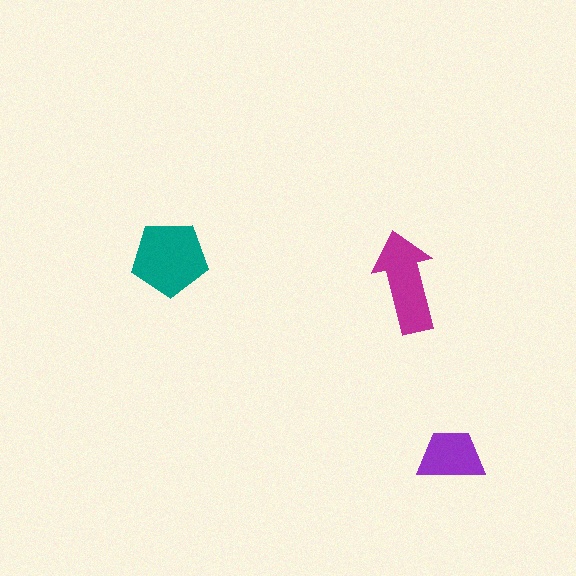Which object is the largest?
The teal pentagon.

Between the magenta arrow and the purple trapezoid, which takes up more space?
The magenta arrow.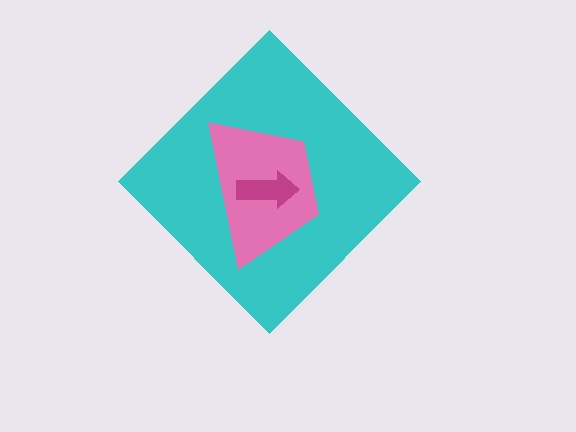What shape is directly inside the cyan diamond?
The pink trapezoid.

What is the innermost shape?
The magenta arrow.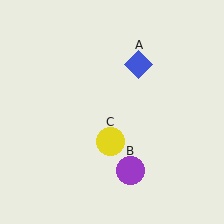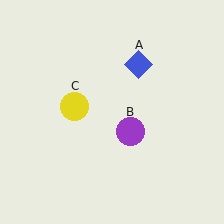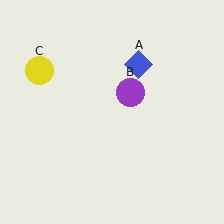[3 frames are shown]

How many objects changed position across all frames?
2 objects changed position: purple circle (object B), yellow circle (object C).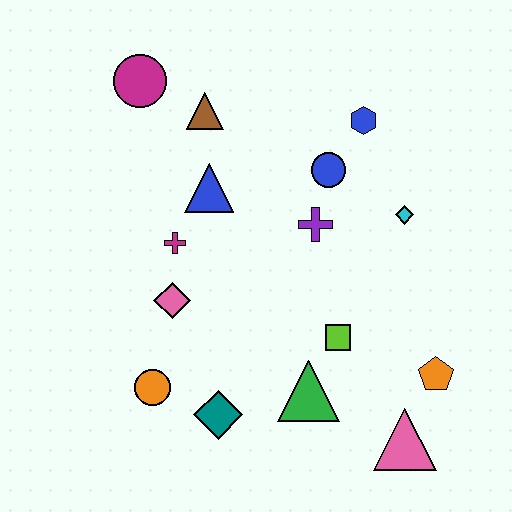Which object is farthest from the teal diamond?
The magenta circle is farthest from the teal diamond.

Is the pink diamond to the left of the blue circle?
Yes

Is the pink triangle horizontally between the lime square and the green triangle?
No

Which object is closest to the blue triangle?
The magenta cross is closest to the blue triangle.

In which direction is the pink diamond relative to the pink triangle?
The pink diamond is to the left of the pink triangle.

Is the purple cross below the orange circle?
No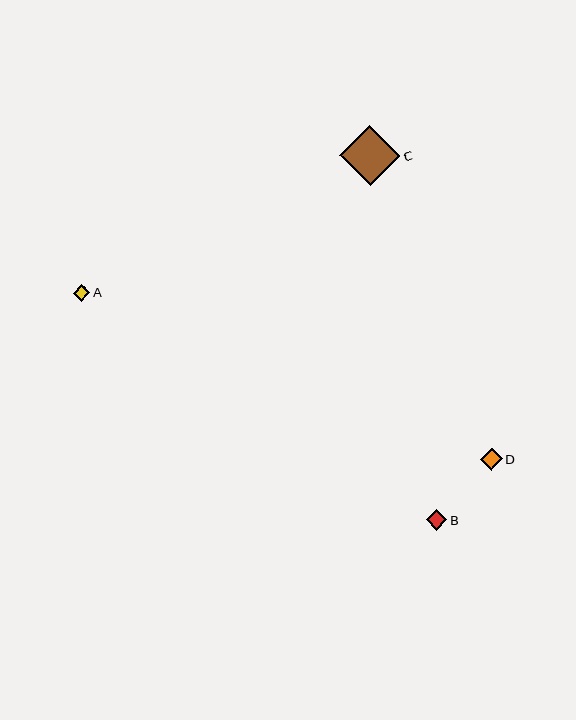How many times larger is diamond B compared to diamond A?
Diamond B is approximately 1.2 times the size of diamond A.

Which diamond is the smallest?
Diamond A is the smallest with a size of approximately 17 pixels.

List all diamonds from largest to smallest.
From largest to smallest: C, D, B, A.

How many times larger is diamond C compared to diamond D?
Diamond C is approximately 2.8 times the size of diamond D.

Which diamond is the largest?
Diamond C is the largest with a size of approximately 60 pixels.